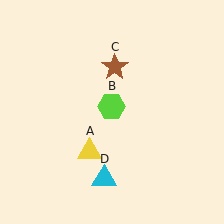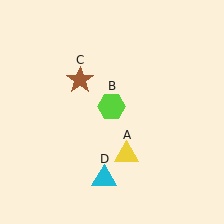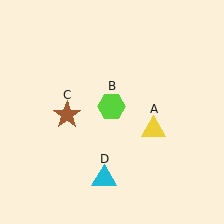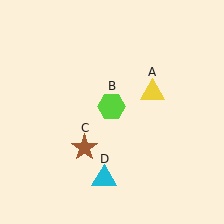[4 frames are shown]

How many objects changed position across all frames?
2 objects changed position: yellow triangle (object A), brown star (object C).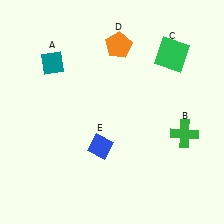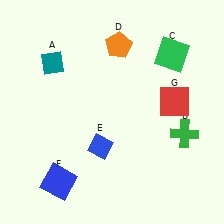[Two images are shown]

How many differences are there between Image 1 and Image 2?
There are 2 differences between the two images.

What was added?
A blue square (F), a red square (G) were added in Image 2.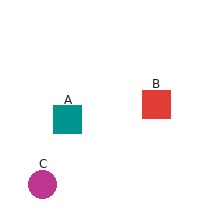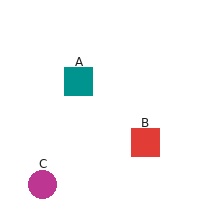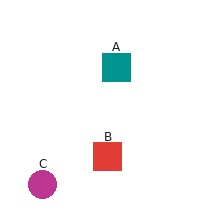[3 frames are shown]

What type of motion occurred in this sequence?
The teal square (object A), red square (object B) rotated clockwise around the center of the scene.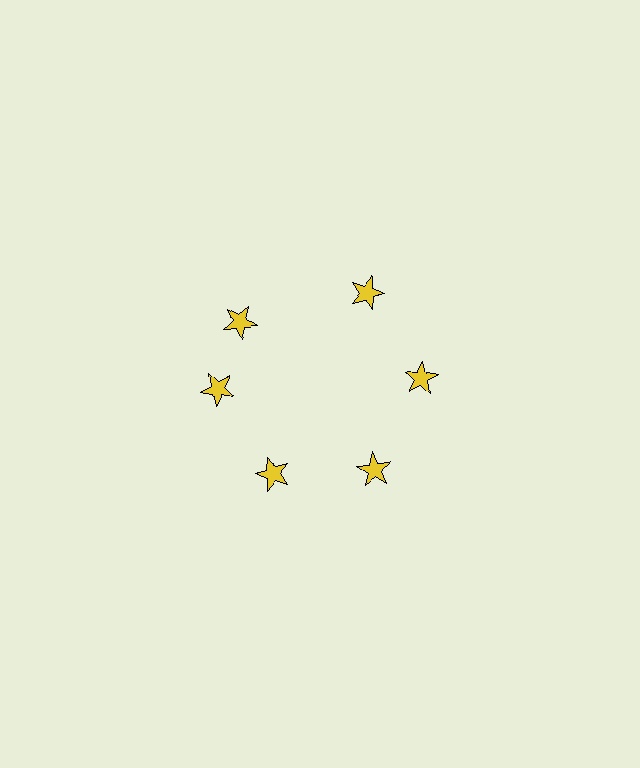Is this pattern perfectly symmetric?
No. The 6 yellow stars are arranged in a ring, but one element near the 11 o'clock position is rotated out of alignment along the ring, breaking the 6-fold rotational symmetry.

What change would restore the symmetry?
The symmetry would be restored by rotating it back into even spacing with its neighbors so that all 6 stars sit at equal angles and equal distance from the center.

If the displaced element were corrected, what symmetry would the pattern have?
It would have 6-fold rotational symmetry — the pattern would map onto itself every 60 degrees.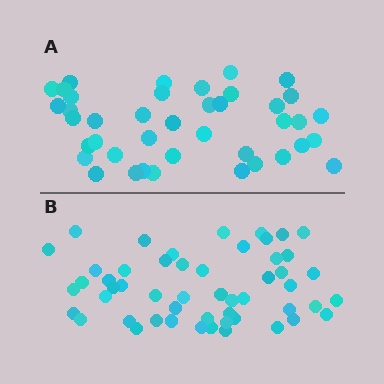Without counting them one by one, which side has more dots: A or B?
Region B (the bottom region) has more dots.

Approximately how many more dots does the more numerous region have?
Region B has roughly 12 or so more dots than region A.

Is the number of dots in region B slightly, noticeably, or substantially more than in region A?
Region B has noticeably more, but not dramatically so. The ratio is roughly 1.3 to 1.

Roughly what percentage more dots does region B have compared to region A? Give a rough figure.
About 25% more.